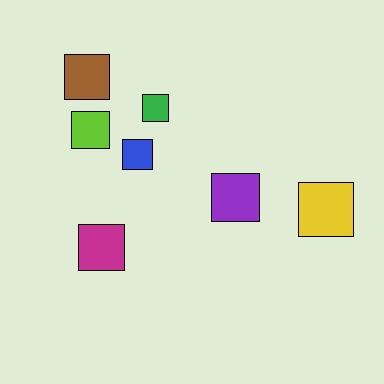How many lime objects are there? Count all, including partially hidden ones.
There is 1 lime object.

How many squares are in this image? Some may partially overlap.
There are 7 squares.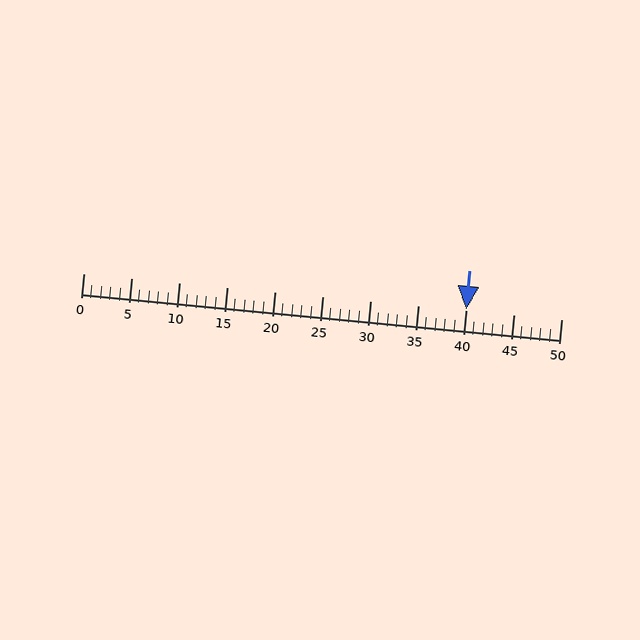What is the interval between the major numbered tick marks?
The major tick marks are spaced 5 units apart.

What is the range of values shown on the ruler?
The ruler shows values from 0 to 50.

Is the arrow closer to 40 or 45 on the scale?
The arrow is closer to 40.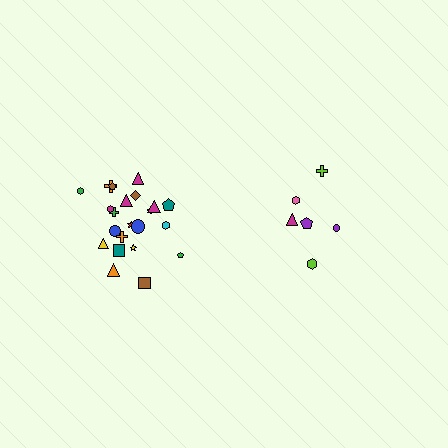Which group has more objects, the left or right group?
The left group.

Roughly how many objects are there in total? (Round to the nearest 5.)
Roughly 30 objects in total.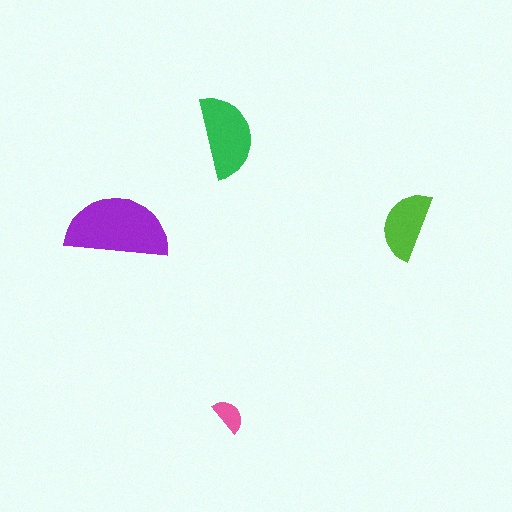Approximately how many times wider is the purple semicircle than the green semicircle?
About 1.5 times wider.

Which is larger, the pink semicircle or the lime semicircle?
The lime one.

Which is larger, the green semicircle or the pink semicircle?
The green one.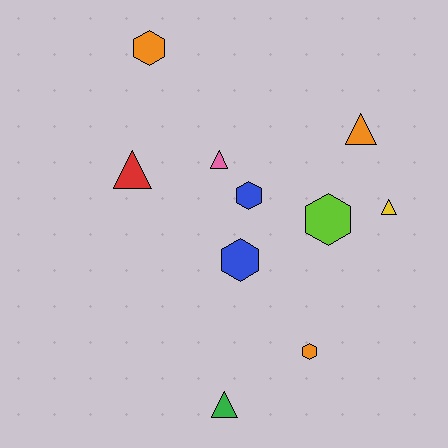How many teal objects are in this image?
There are no teal objects.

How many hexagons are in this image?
There are 5 hexagons.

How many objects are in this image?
There are 10 objects.